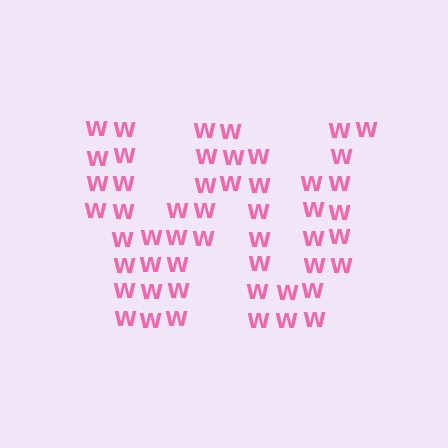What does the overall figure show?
The overall figure shows the letter W.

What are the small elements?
The small elements are letter W's.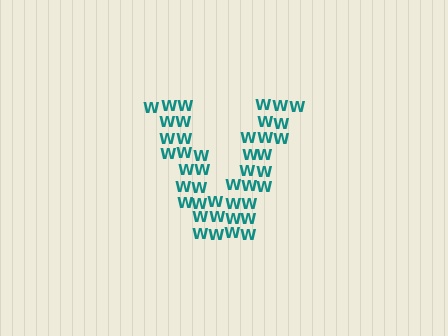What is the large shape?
The large shape is the letter V.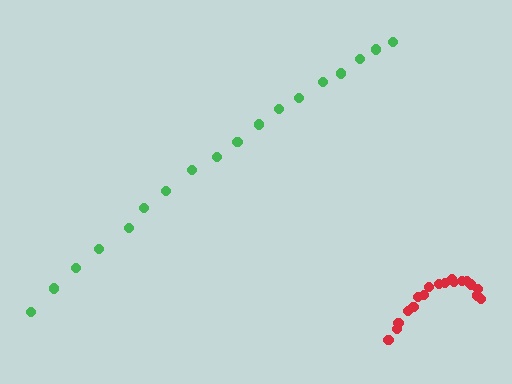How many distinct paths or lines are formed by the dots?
There are 2 distinct paths.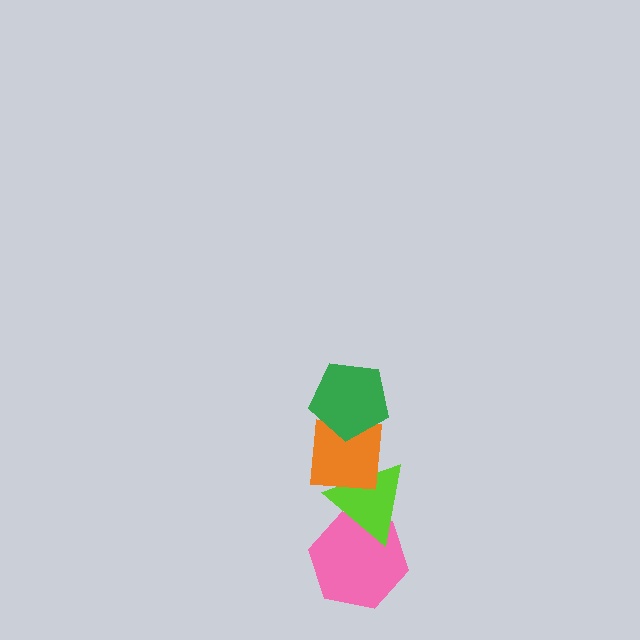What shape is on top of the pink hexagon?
The lime triangle is on top of the pink hexagon.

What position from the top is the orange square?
The orange square is 2nd from the top.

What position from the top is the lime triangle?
The lime triangle is 3rd from the top.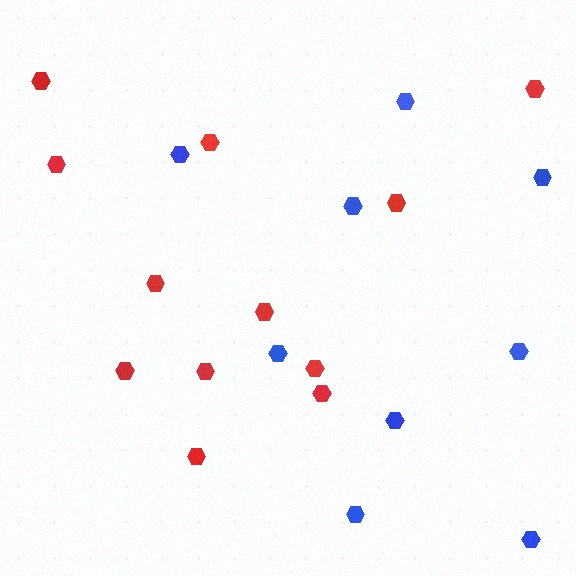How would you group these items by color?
There are 2 groups: one group of red hexagons (12) and one group of blue hexagons (9).